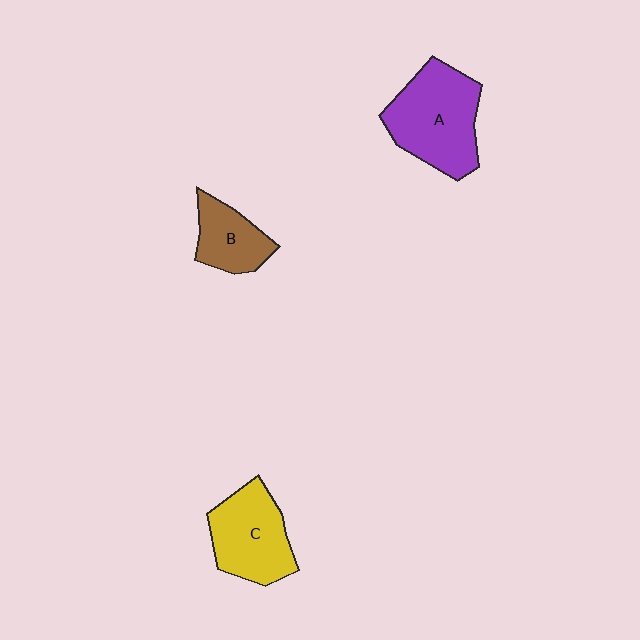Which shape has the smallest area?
Shape B (brown).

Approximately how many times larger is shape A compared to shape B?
Approximately 1.9 times.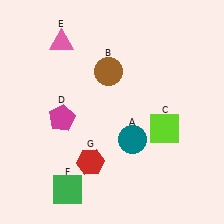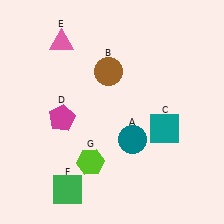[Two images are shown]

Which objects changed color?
C changed from lime to teal. G changed from red to lime.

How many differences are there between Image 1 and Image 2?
There are 2 differences between the two images.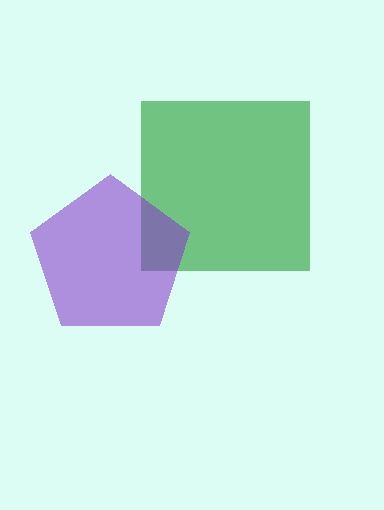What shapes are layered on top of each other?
The layered shapes are: a green square, a purple pentagon.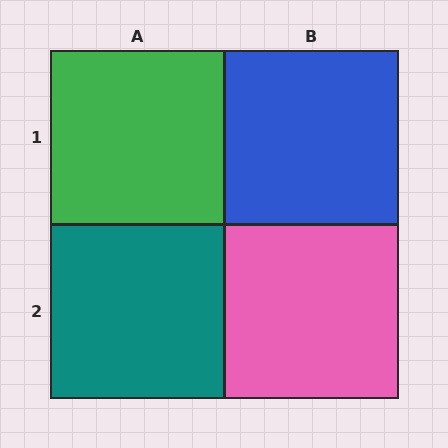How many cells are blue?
1 cell is blue.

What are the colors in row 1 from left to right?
Green, blue.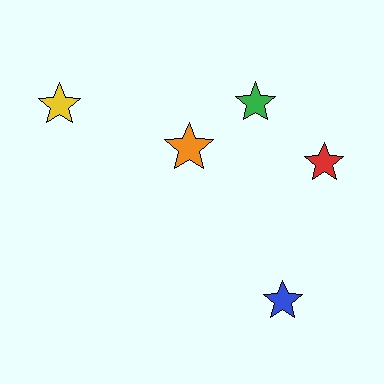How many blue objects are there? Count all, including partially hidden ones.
There is 1 blue object.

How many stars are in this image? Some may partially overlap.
There are 5 stars.